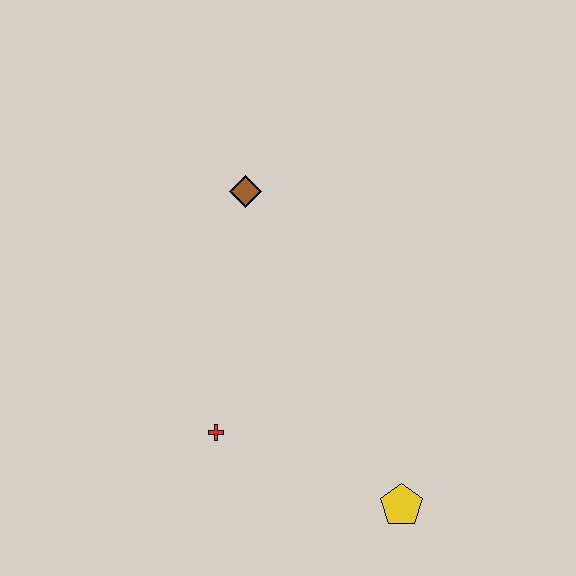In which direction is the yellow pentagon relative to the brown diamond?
The yellow pentagon is below the brown diamond.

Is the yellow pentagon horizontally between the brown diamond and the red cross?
No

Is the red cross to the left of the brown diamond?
Yes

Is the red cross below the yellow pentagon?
No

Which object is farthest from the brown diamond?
The yellow pentagon is farthest from the brown diamond.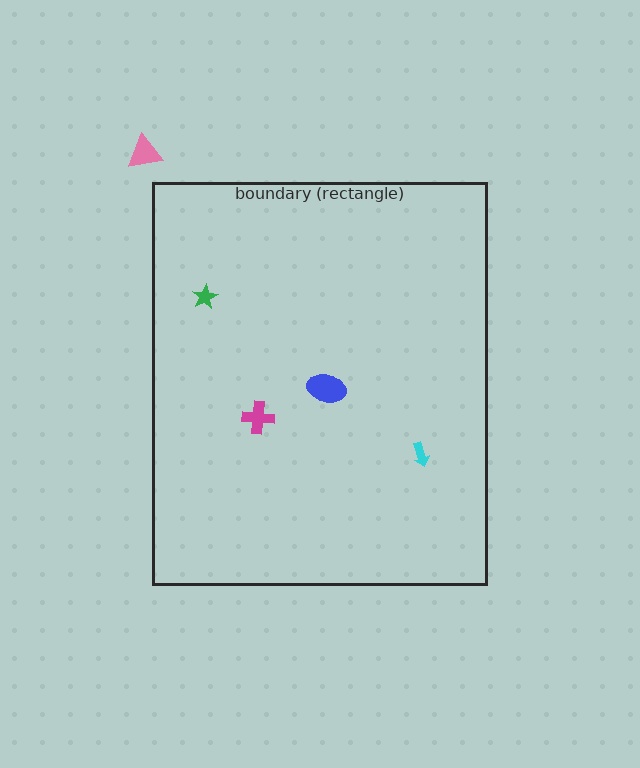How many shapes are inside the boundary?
4 inside, 1 outside.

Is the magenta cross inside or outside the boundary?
Inside.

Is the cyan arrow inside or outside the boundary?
Inside.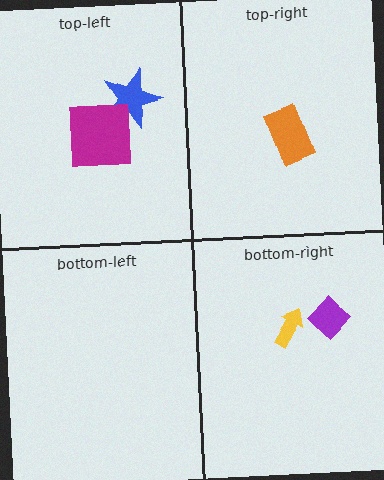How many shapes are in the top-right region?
1.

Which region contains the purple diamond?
The bottom-right region.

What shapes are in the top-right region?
The orange rectangle.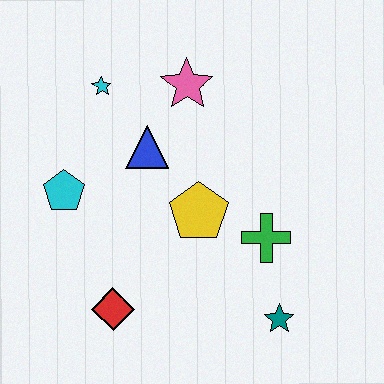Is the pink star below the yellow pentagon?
No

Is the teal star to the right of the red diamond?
Yes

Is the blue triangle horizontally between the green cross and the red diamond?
Yes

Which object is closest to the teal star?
The green cross is closest to the teal star.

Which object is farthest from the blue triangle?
The teal star is farthest from the blue triangle.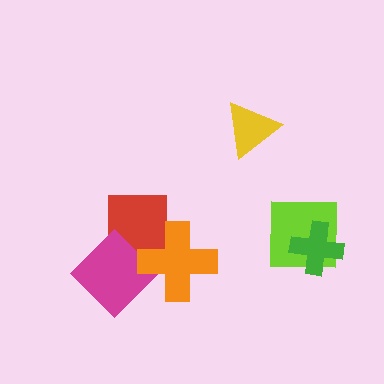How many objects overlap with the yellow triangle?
0 objects overlap with the yellow triangle.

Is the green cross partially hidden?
No, no other shape covers it.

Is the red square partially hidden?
Yes, it is partially covered by another shape.